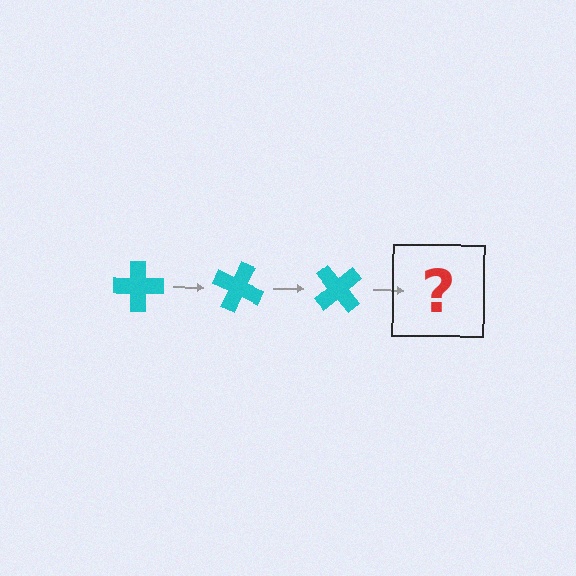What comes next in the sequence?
The next element should be a cyan cross rotated 75 degrees.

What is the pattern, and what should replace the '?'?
The pattern is that the cross rotates 25 degrees each step. The '?' should be a cyan cross rotated 75 degrees.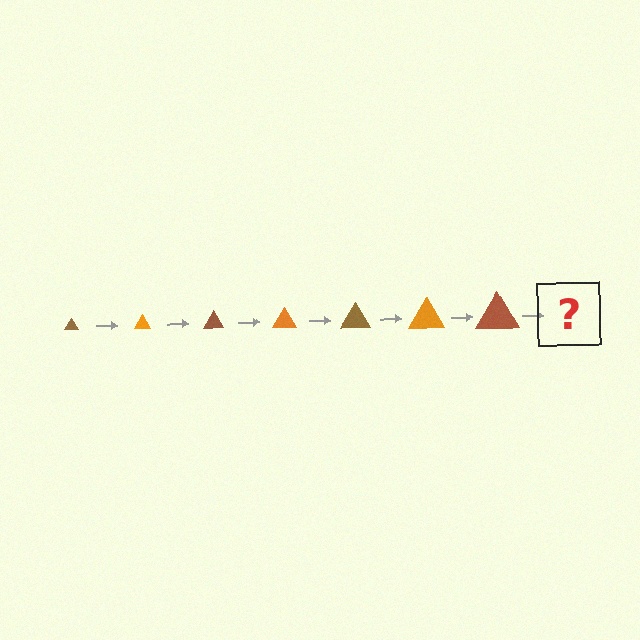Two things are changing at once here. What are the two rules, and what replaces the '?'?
The two rules are that the triangle grows larger each step and the color cycles through brown and orange. The '?' should be an orange triangle, larger than the previous one.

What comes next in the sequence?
The next element should be an orange triangle, larger than the previous one.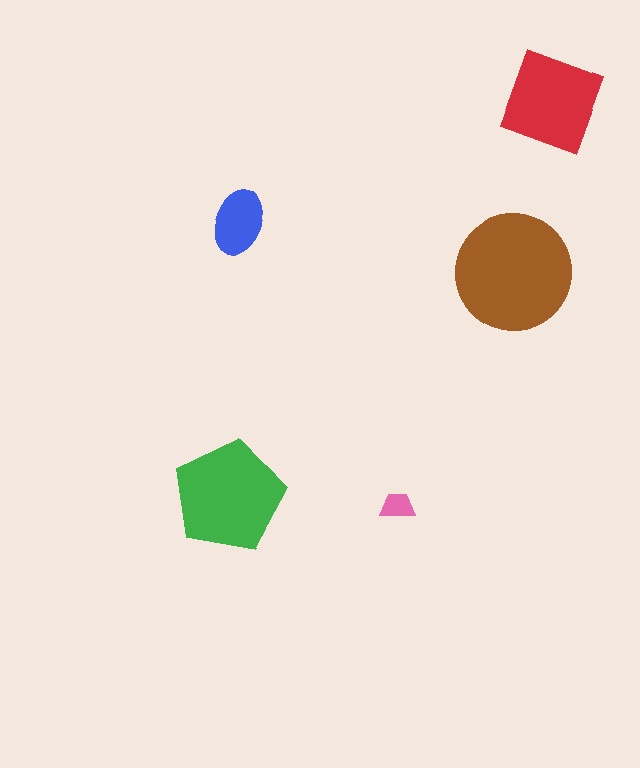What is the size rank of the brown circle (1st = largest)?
1st.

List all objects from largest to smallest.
The brown circle, the green pentagon, the red diamond, the blue ellipse, the pink trapezoid.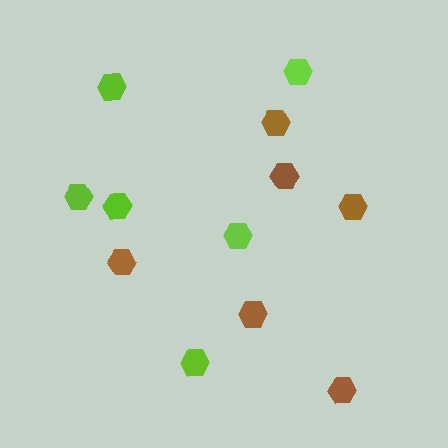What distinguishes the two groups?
There are 2 groups: one group of lime hexagons (6) and one group of brown hexagons (6).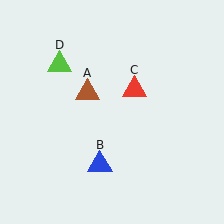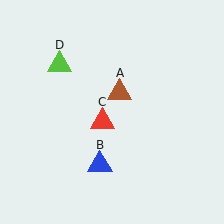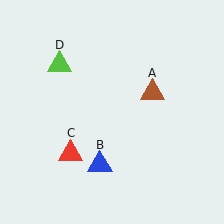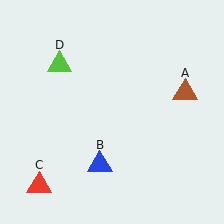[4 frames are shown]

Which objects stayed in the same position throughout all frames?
Blue triangle (object B) and lime triangle (object D) remained stationary.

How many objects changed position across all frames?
2 objects changed position: brown triangle (object A), red triangle (object C).